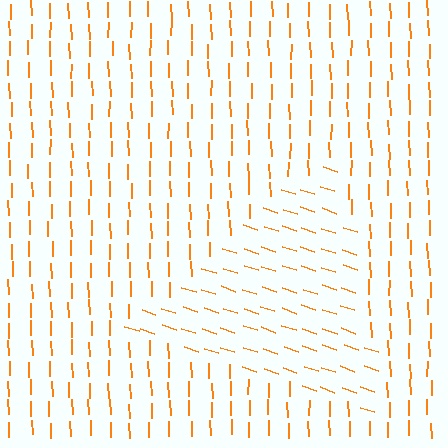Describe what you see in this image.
The image is filled with small orange line segments. A triangle region in the image has lines oriented differently from the surrounding lines, creating a visible texture boundary.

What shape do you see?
I see a triangle.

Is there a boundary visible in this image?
Yes, there is a texture boundary formed by a change in line orientation.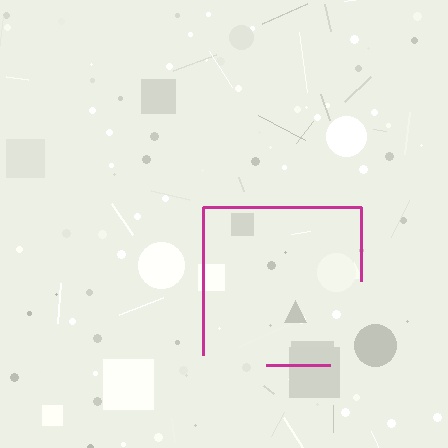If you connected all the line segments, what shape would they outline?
They would outline a square.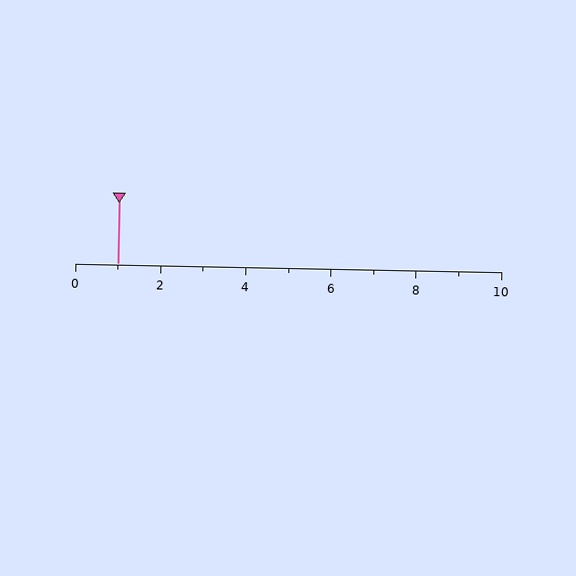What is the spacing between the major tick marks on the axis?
The major ticks are spaced 2 apart.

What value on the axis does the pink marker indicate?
The marker indicates approximately 1.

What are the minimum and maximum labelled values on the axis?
The axis runs from 0 to 10.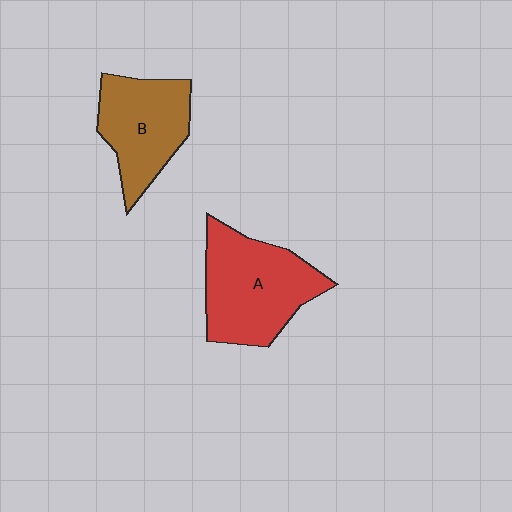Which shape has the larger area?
Shape A (red).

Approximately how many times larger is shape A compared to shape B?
Approximately 1.3 times.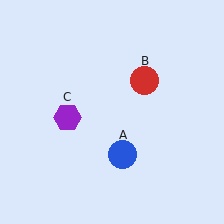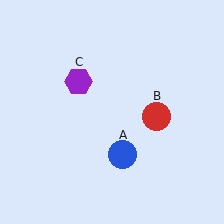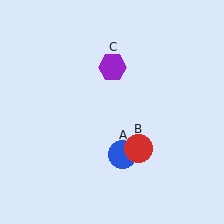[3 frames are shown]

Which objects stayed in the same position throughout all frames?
Blue circle (object A) remained stationary.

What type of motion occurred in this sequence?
The red circle (object B), purple hexagon (object C) rotated clockwise around the center of the scene.